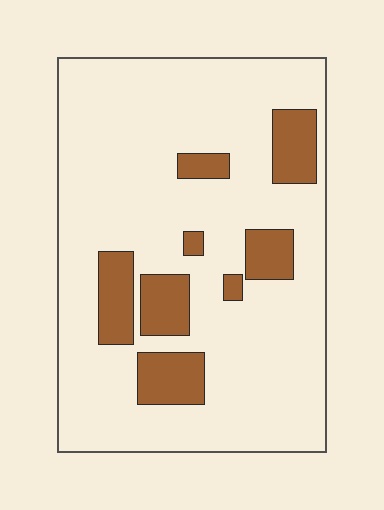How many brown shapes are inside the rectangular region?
8.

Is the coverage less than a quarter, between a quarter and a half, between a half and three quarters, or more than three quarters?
Less than a quarter.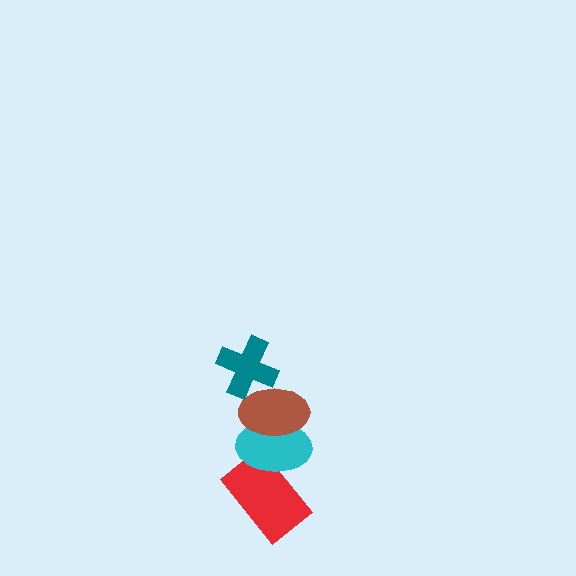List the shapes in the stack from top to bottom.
From top to bottom: the teal cross, the brown ellipse, the cyan ellipse, the red rectangle.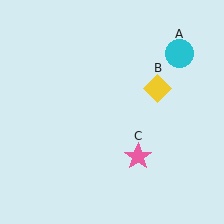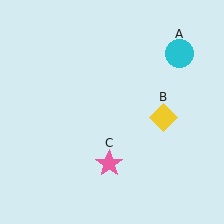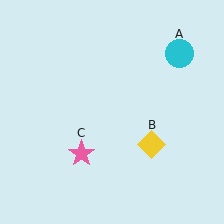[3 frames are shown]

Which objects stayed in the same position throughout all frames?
Cyan circle (object A) remained stationary.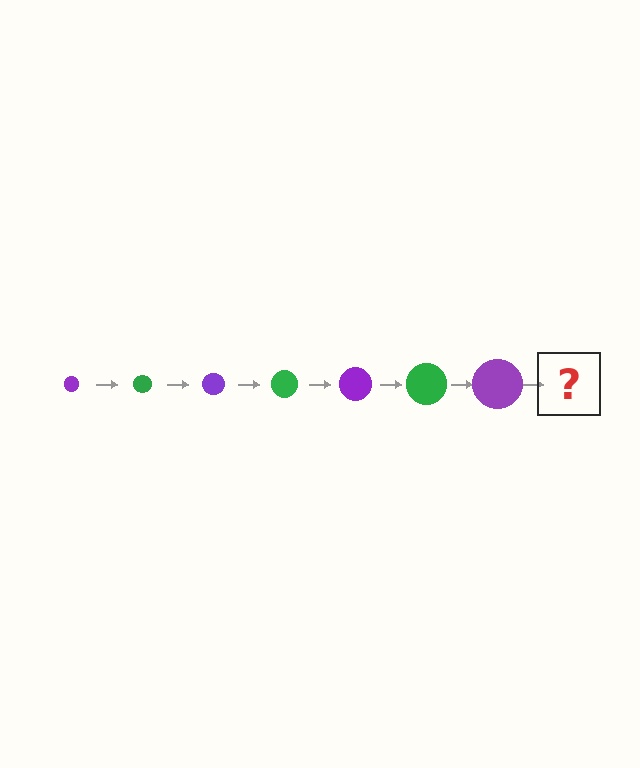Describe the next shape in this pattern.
It should be a green circle, larger than the previous one.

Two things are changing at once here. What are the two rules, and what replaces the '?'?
The two rules are that the circle grows larger each step and the color cycles through purple and green. The '?' should be a green circle, larger than the previous one.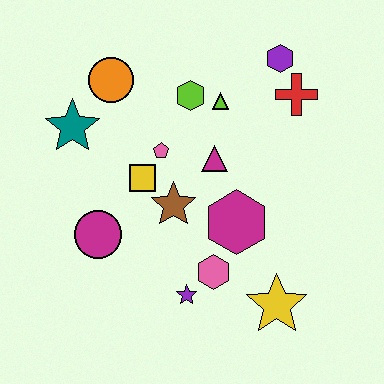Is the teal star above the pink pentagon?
Yes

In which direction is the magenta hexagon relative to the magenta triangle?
The magenta hexagon is below the magenta triangle.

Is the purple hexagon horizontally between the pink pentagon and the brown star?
No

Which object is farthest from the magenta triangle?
The yellow star is farthest from the magenta triangle.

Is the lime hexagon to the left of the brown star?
No